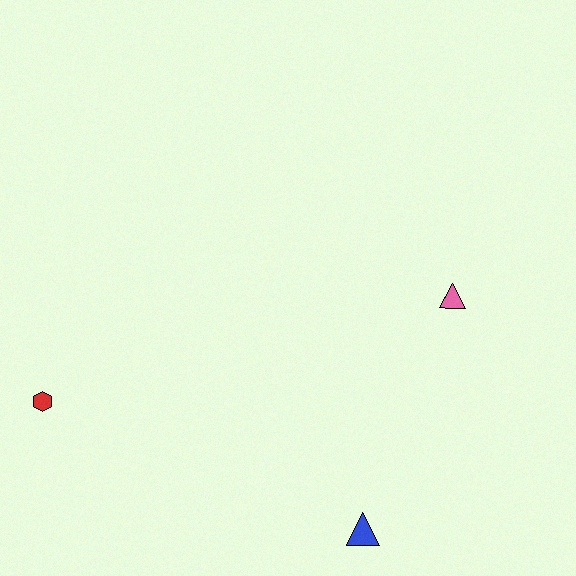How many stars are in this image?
There are no stars.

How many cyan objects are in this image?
There are no cyan objects.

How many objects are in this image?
There are 3 objects.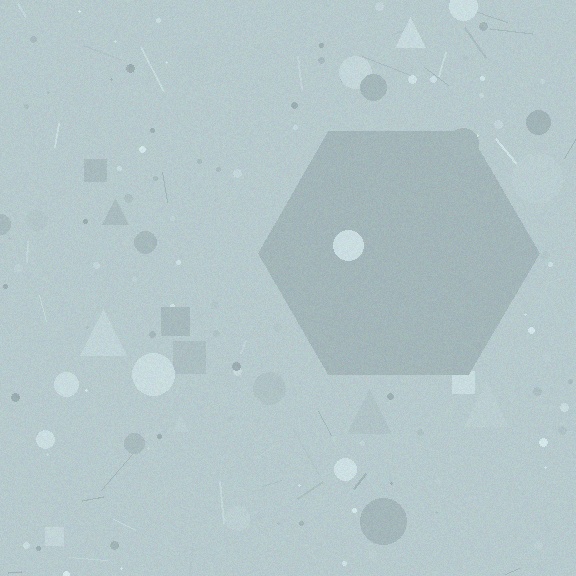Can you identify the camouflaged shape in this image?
The camouflaged shape is a hexagon.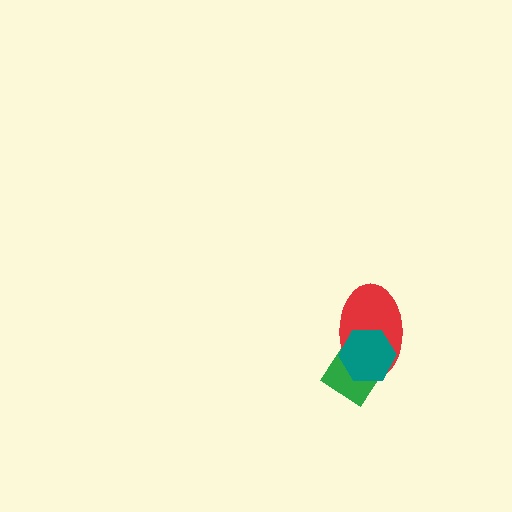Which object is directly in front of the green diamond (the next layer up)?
The red ellipse is directly in front of the green diamond.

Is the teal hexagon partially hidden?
No, no other shape covers it.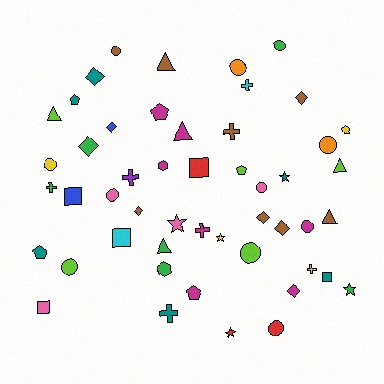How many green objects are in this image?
There are 6 green objects.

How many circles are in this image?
There are 11 circles.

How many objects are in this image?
There are 50 objects.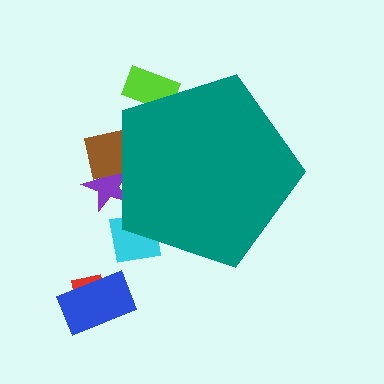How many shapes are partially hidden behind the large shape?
4 shapes are partially hidden.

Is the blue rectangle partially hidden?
No, the blue rectangle is fully visible.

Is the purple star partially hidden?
Yes, the purple star is partially hidden behind the teal pentagon.